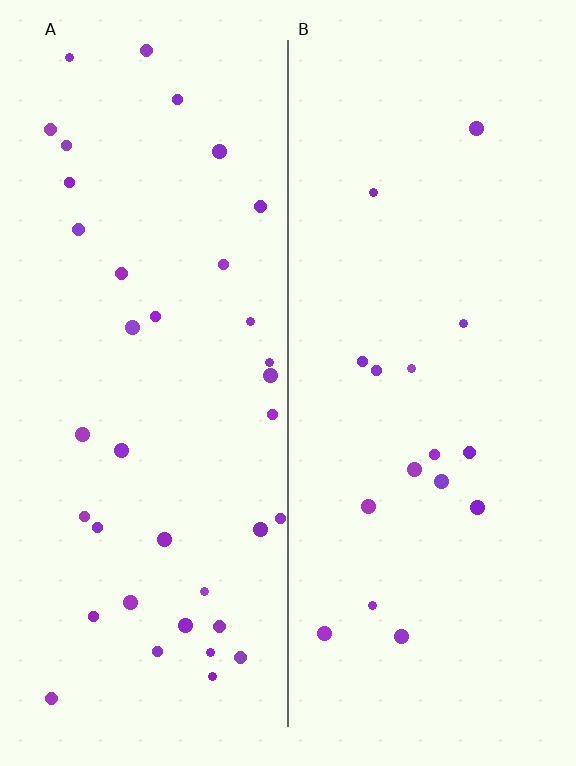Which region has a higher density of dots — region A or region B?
A (the left).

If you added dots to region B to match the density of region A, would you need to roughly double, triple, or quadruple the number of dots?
Approximately double.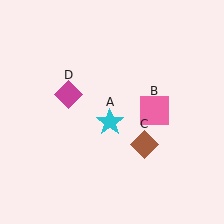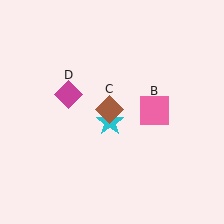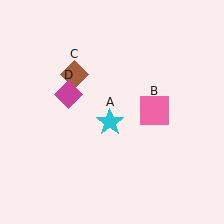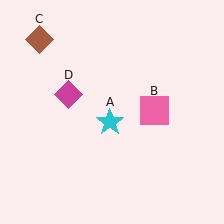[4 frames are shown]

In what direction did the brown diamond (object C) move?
The brown diamond (object C) moved up and to the left.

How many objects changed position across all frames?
1 object changed position: brown diamond (object C).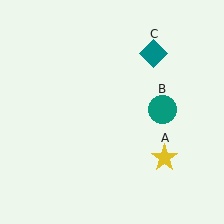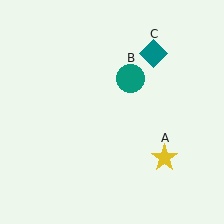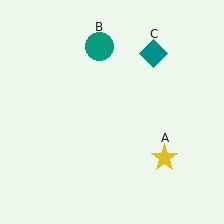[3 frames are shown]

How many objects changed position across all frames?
1 object changed position: teal circle (object B).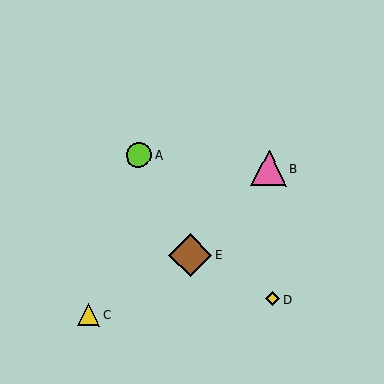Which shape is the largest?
The brown diamond (labeled E) is the largest.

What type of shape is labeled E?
Shape E is a brown diamond.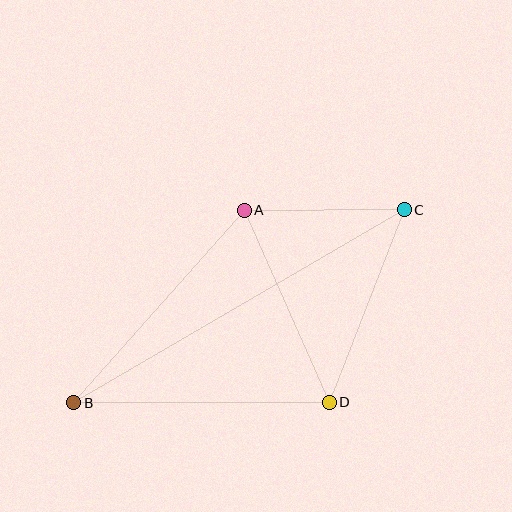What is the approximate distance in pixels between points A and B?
The distance between A and B is approximately 257 pixels.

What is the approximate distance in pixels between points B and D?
The distance between B and D is approximately 256 pixels.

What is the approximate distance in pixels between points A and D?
The distance between A and D is approximately 210 pixels.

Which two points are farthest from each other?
Points B and C are farthest from each other.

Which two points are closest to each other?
Points A and C are closest to each other.